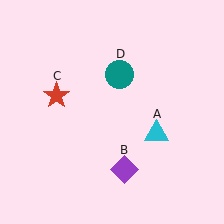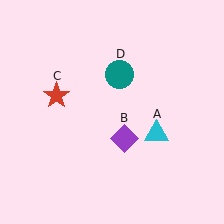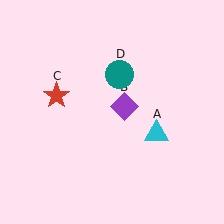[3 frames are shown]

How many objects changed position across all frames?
1 object changed position: purple diamond (object B).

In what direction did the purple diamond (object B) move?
The purple diamond (object B) moved up.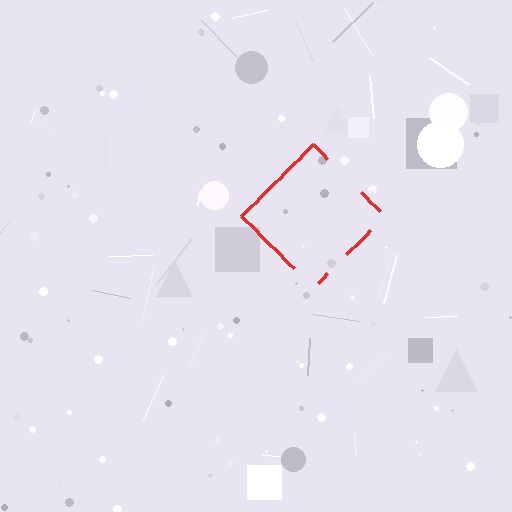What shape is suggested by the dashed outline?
The dashed outline suggests a diamond.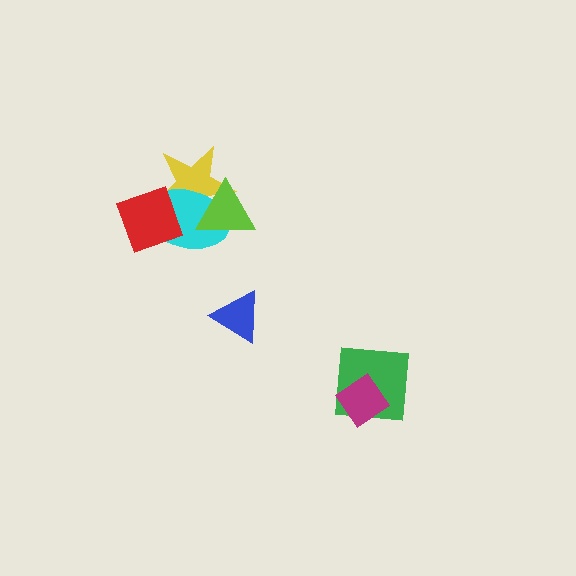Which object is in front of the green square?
The magenta diamond is in front of the green square.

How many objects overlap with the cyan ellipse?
3 objects overlap with the cyan ellipse.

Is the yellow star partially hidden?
Yes, it is partially covered by another shape.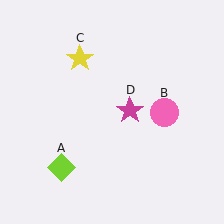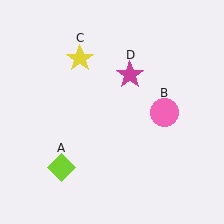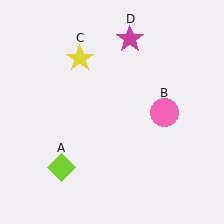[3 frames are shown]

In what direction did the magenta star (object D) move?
The magenta star (object D) moved up.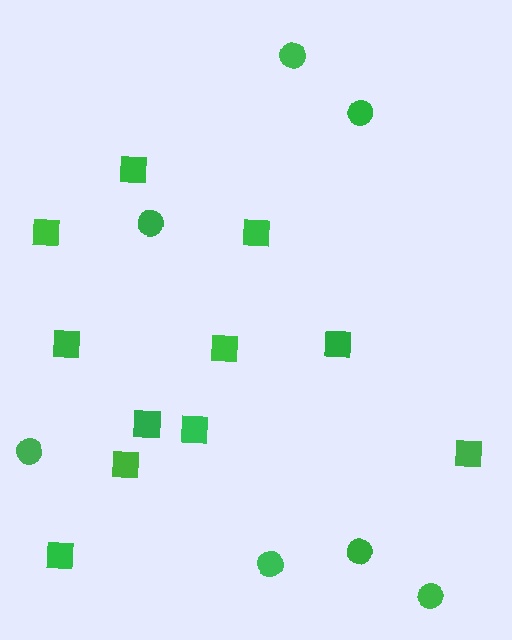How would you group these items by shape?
There are 2 groups: one group of circles (7) and one group of squares (11).